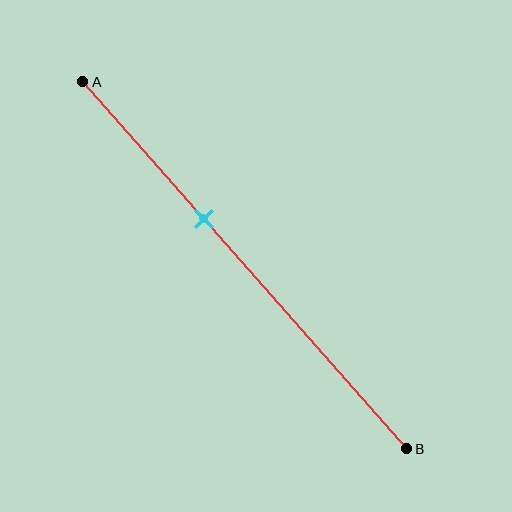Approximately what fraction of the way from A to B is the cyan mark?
The cyan mark is approximately 35% of the way from A to B.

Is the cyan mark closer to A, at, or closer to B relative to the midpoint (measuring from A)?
The cyan mark is closer to point A than the midpoint of segment AB.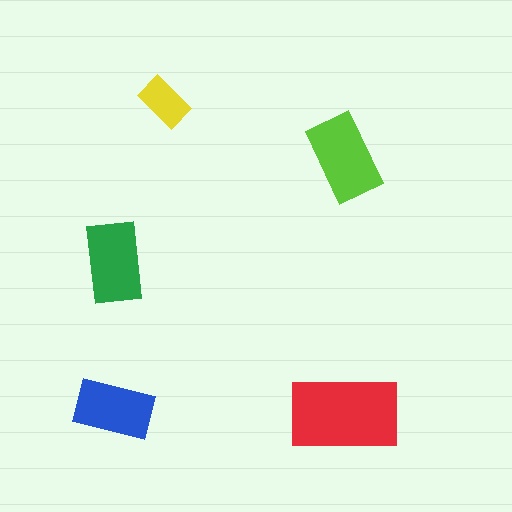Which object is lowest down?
The red rectangle is bottommost.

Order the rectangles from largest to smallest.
the red one, the lime one, the green one, the blue one, the yellow one.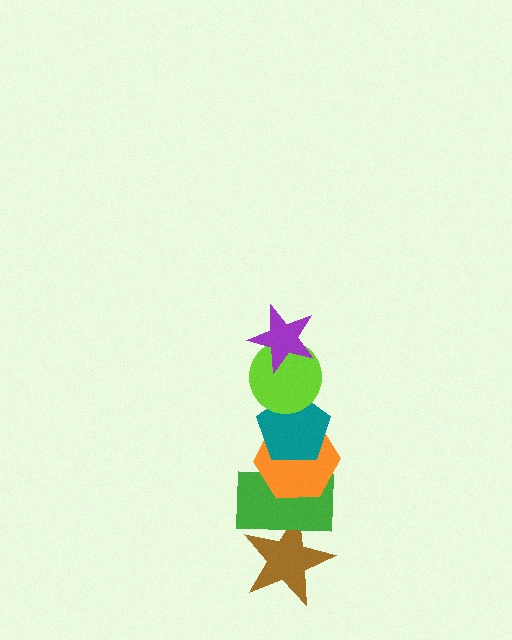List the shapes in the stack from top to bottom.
From top to bottom: the purple star, the lime circle, the teal pentagon, the orange hexagon, the green rectangle, the brown star.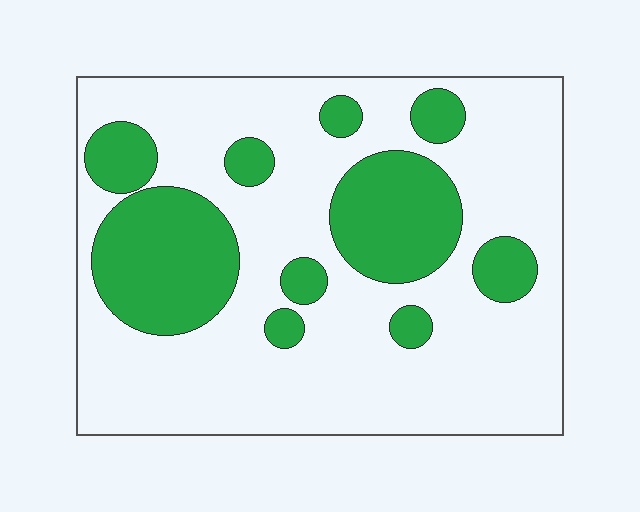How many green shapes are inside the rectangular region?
10.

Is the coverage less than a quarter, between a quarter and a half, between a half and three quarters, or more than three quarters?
Between a quarter and a half.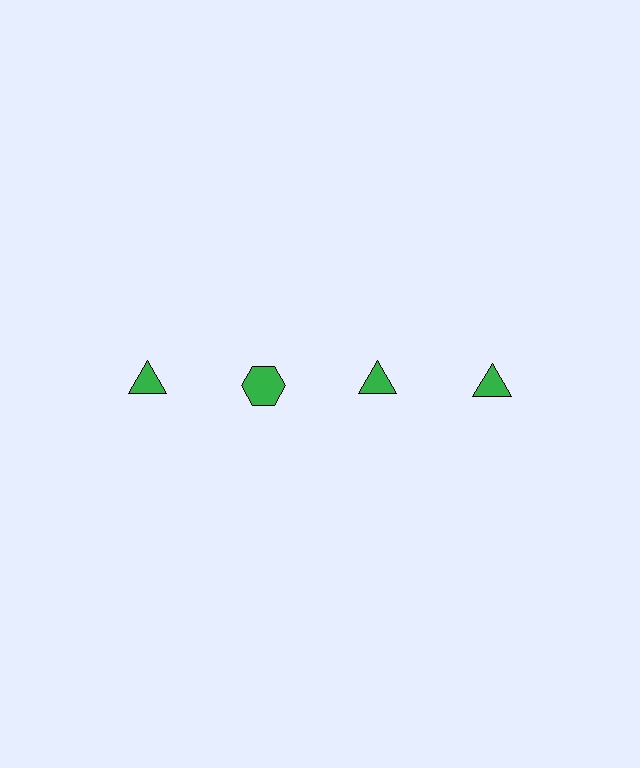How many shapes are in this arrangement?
There are 4 shapes arranged in a grid pattern.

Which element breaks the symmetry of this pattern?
The green hexagon in the top row, second from left column breaks the symmetry. All other shapes are green triangles.